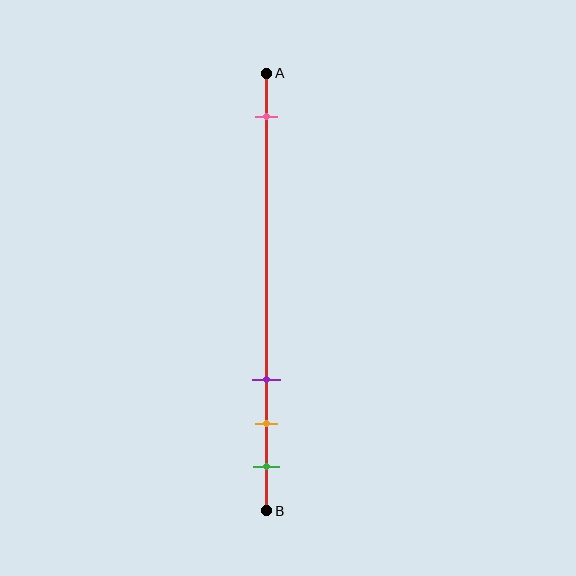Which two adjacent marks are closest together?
The orange and green marks are the closest adjacent pair.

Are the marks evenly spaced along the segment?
No, the marks are not evenly spaced.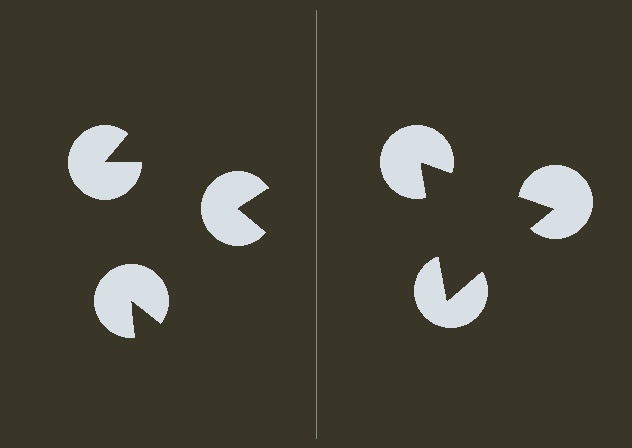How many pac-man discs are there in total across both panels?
6 — 3 on each side.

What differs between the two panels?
The pac-man discs are positioned identically on both sides; only the wedge orientations differ. On the right they align to a triangle; on the left they are misaligned.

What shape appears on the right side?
An illusory triangle.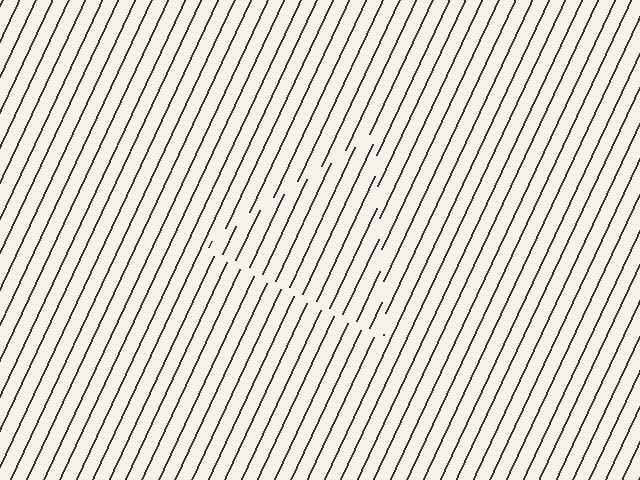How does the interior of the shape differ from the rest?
The interior of the shape contains the same grating, shifted by half a period — the contour is defined by the phase discontinuity where line-ends from the inner and outer gratings abut.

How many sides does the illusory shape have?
3 sides — the line-ends trace a triangle.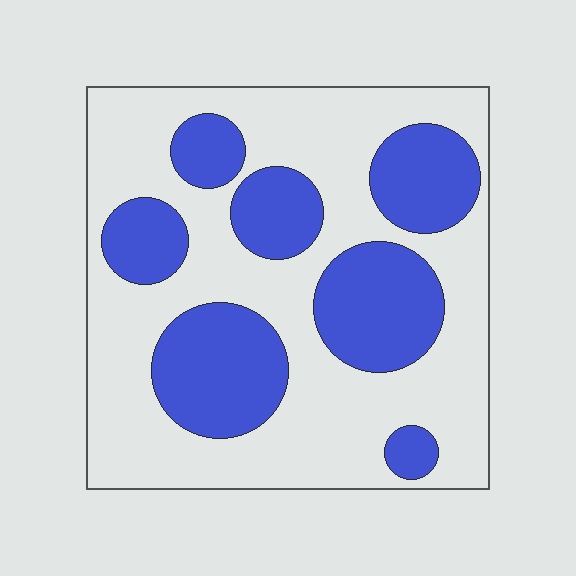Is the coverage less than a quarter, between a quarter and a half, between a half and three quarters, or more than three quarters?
Between a quarter and a half.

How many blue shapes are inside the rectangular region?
7.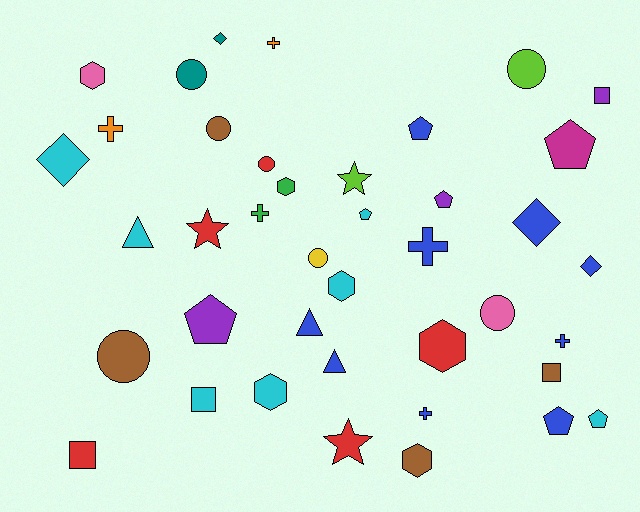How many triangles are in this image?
There are 3 triangles.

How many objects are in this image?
There are 40 objects.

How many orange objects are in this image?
There are 2 orange objects.